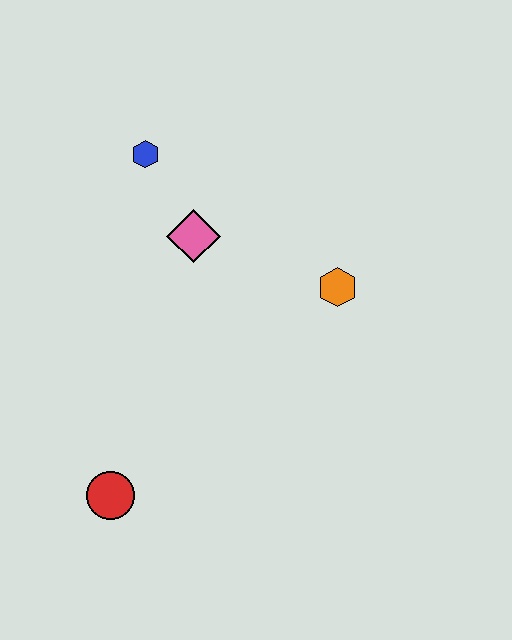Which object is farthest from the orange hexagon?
The red circle is farthest from the orange hexagon.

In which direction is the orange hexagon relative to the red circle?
The orange hexagon is to the right of the red circle.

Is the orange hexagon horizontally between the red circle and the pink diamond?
No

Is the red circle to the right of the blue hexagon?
No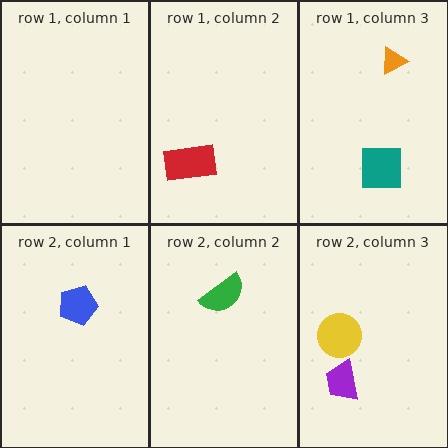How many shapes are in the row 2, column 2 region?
1.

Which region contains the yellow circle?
The row 2, column 3 region.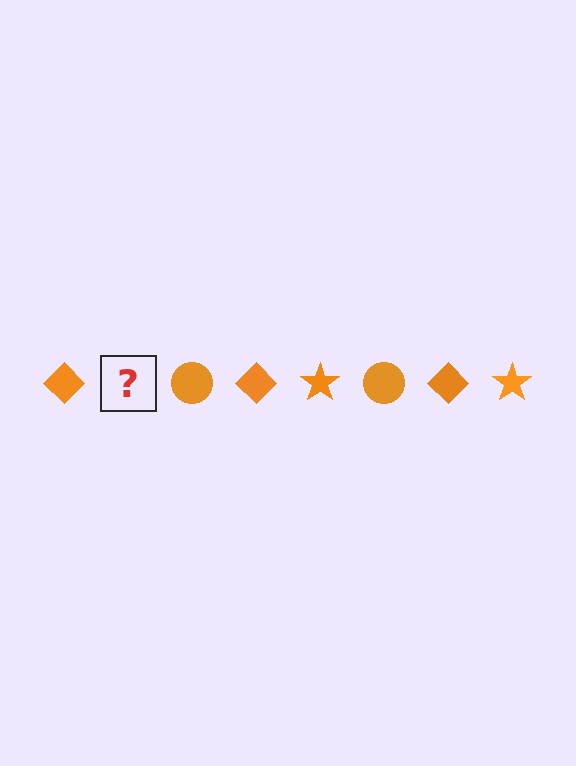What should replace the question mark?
The question mark should be replaced with an orange star.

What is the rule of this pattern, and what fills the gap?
The rule is that the pattern cycles through diamond, star, circle shapes in orange. The gap should be filled with an orange star.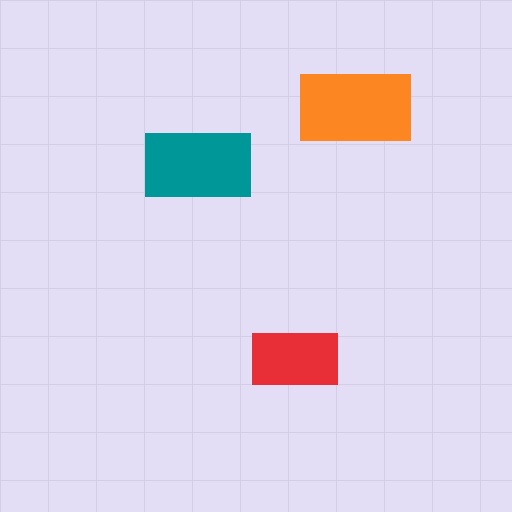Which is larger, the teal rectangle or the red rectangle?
The teal one.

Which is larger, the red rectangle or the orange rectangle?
The orange one.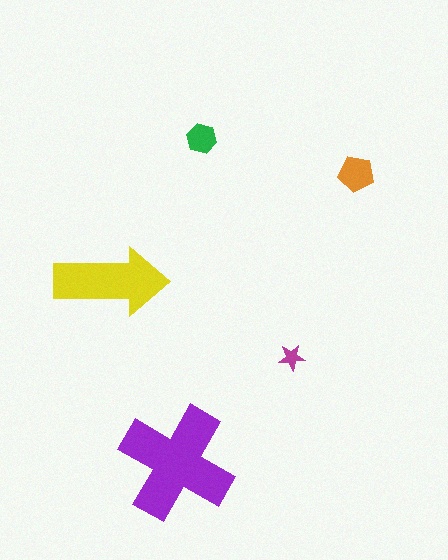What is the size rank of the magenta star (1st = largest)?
5th.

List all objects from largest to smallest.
The purple cross, the yellow arrow, the orange pentagon, the green hexagon, the magenta star.